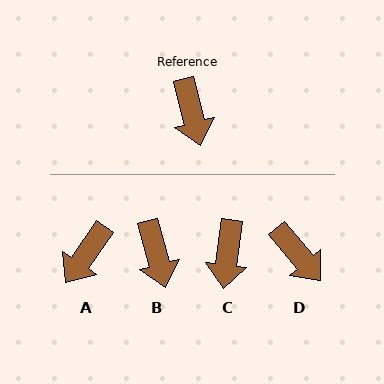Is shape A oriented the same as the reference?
No, it is off by about 49 degrees.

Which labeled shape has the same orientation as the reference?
B.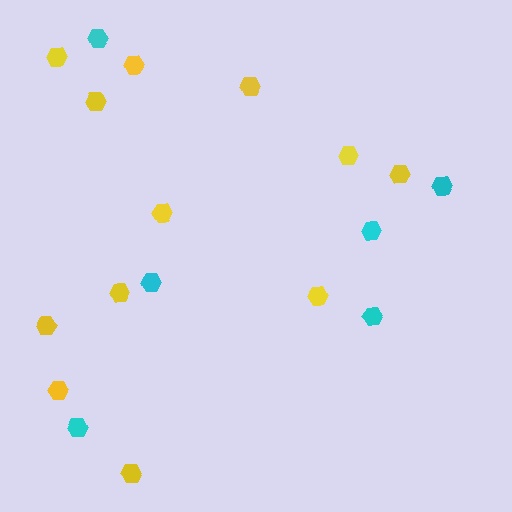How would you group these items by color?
There are 2 groups: one group of cyan hexagons (6) and one group of yellow hexagons (12).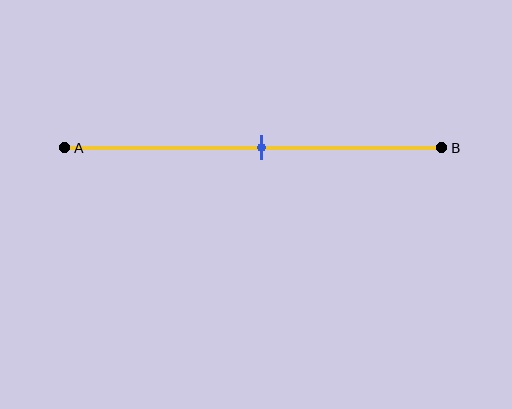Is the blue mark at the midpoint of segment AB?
Yes, the mark is approximately at the midpoint.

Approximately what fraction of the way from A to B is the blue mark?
The blue mark is approximately 50% of the way from A to B.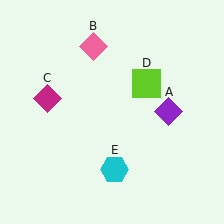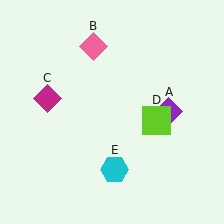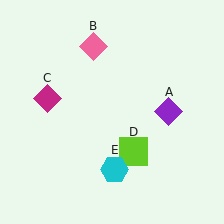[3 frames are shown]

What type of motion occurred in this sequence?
The lime square (object D) rotated clockwise around the center of the scene.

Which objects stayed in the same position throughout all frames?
Purple diamond (object A) and pink diamond (object B) and magenta diamond (object C) and cyan hexagon (object E) remained stationary.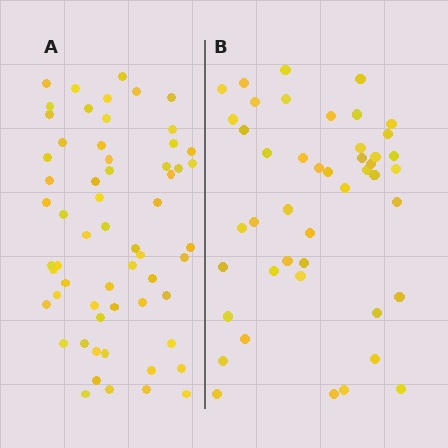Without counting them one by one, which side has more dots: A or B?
Region A (the left region) has more dots.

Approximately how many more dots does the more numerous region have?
Region A has approximately 15 more dots than region B.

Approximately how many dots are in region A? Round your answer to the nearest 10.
About 60 dots.